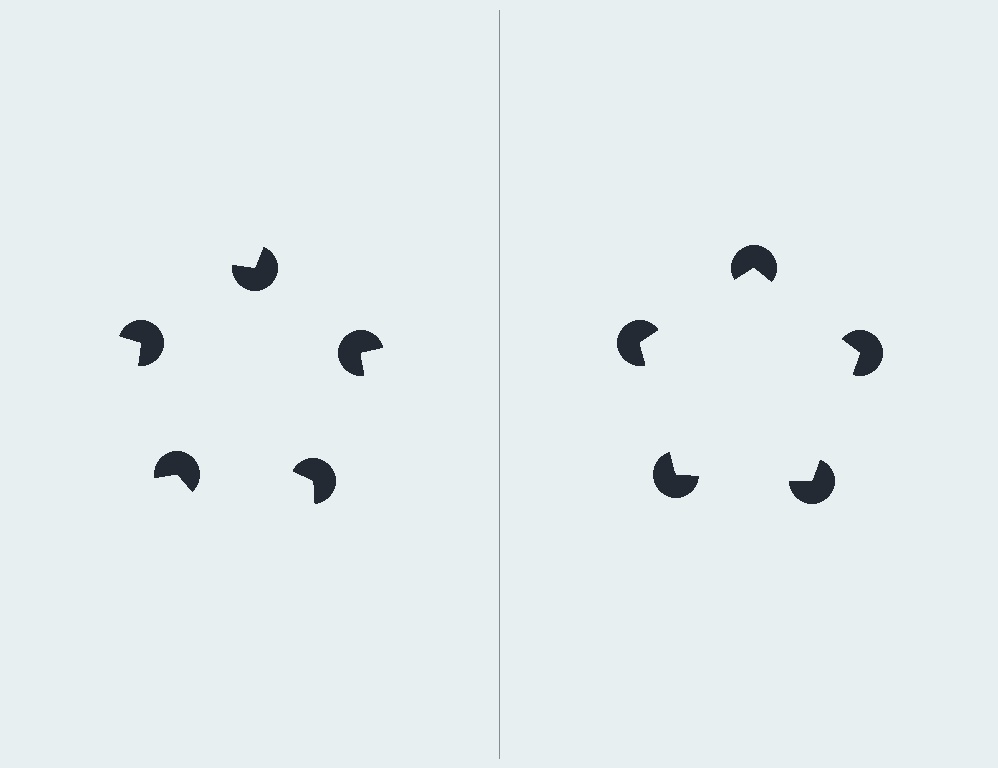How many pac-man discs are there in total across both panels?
10 — 5 on each side.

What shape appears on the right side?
An illusory pentagon.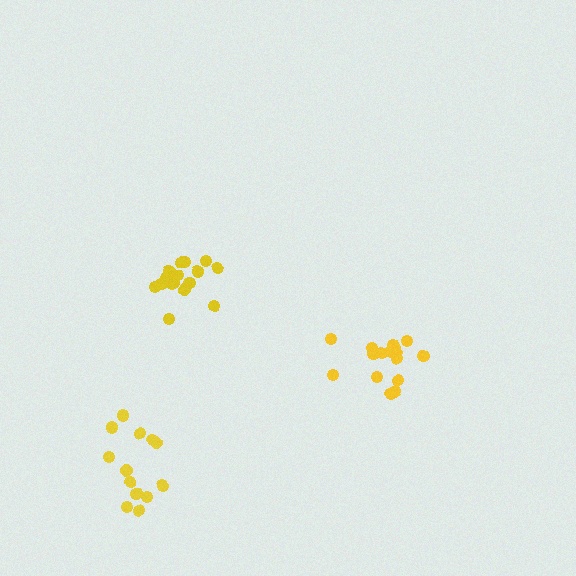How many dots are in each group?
Group 1: 17 dots, Group 2: 16 dots, Group 3: 13 dots (46 total).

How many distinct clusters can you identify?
There are 3 distinct clusters.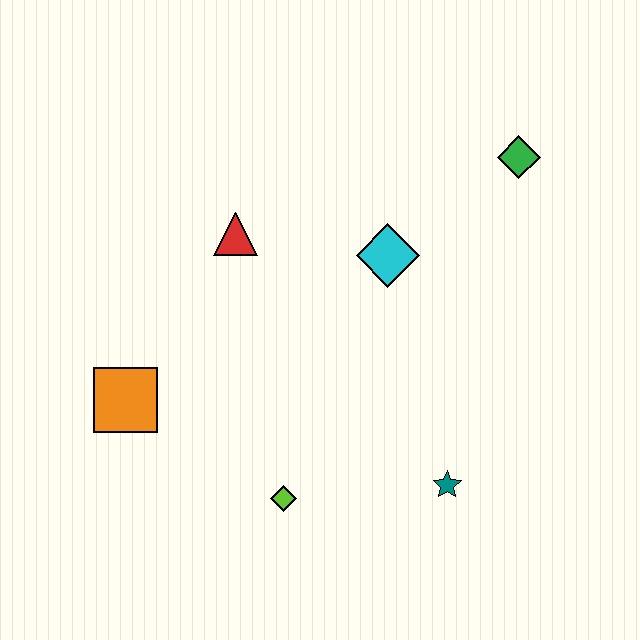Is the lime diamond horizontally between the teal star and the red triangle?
Yes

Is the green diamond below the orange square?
No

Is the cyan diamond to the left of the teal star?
Yes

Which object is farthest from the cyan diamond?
The orange square is farthest from the cyan diamond.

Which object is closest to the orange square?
The lime diamond is closest to the orange square.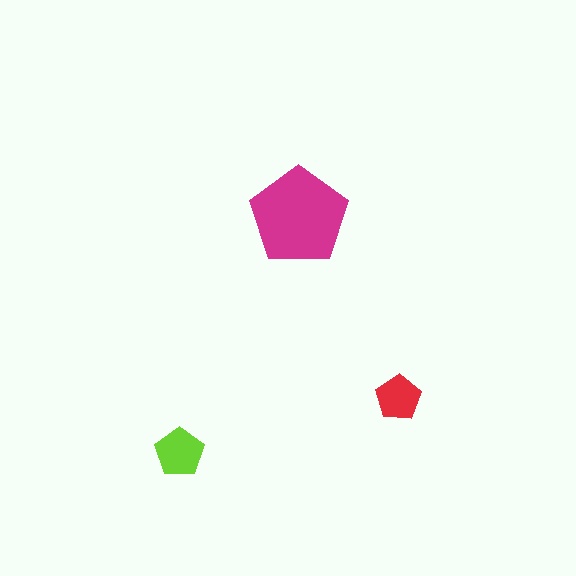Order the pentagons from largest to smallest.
the magenta one, the lime one, the red one.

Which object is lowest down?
The lime pentagon is bottommost.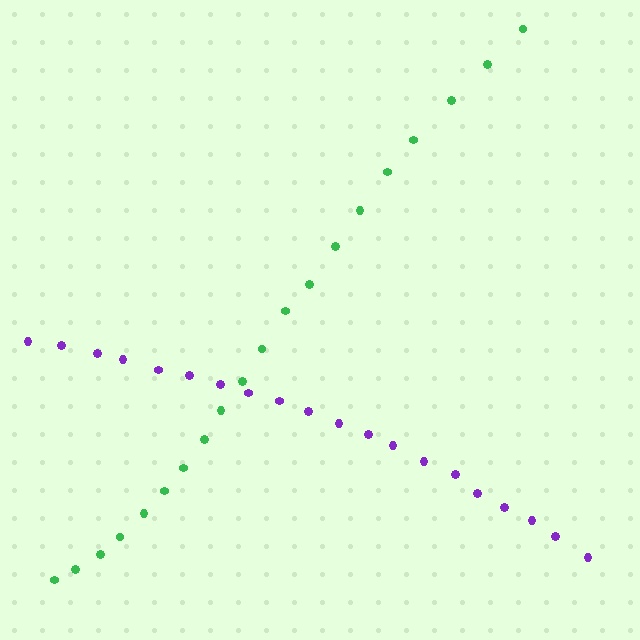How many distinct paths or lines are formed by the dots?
There are 2 distinct paths.